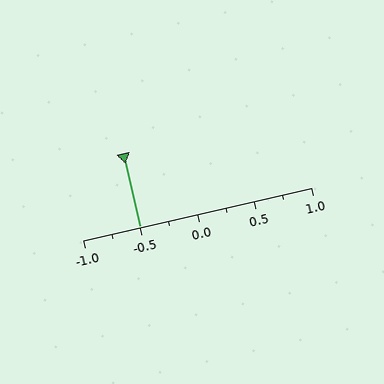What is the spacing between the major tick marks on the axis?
The major ticks are spaced 0.5 apart.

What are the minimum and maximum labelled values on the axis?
The axis runs from -1.0 to 1.0.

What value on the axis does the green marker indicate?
The marker indicates approximately -0.5.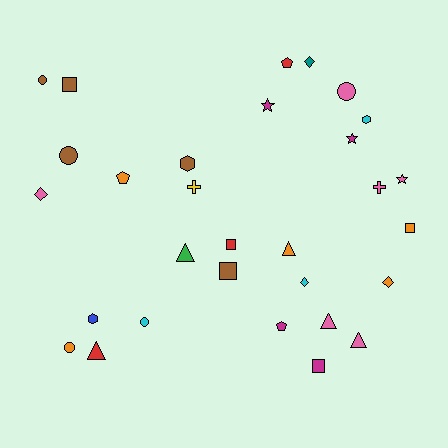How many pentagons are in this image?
There are 3 pentagons.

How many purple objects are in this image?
There are no purple objects.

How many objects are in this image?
There are 30 objects.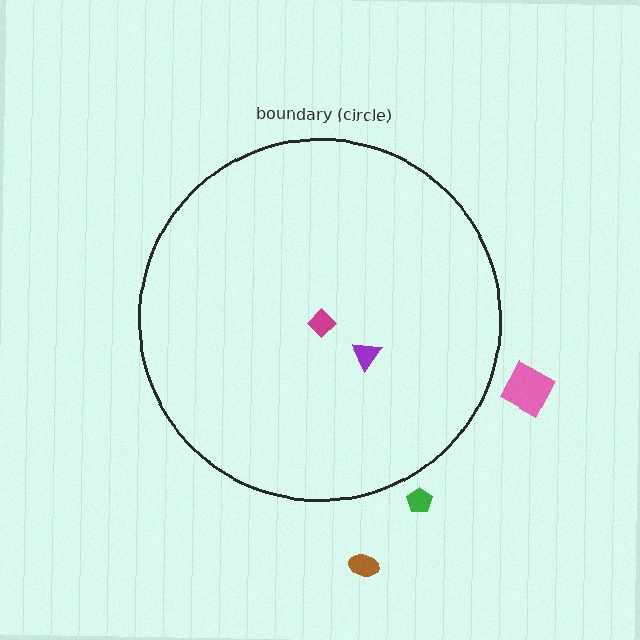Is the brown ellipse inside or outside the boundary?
Outside.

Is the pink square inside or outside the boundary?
Outside.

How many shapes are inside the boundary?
2 inside, 3 outside.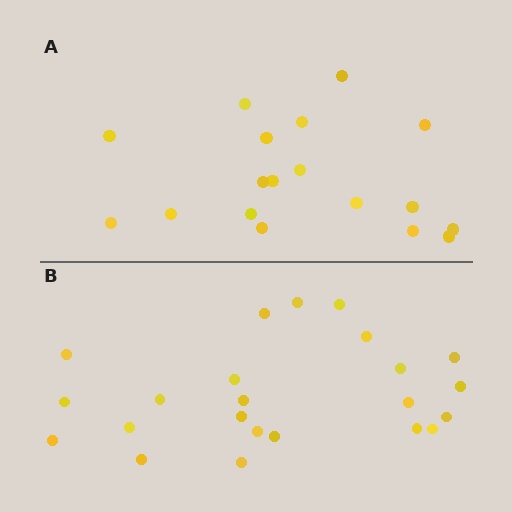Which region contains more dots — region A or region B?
Region B (the bottom region) has more dots.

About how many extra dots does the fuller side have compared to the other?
Region B has about 5 more dots than region A.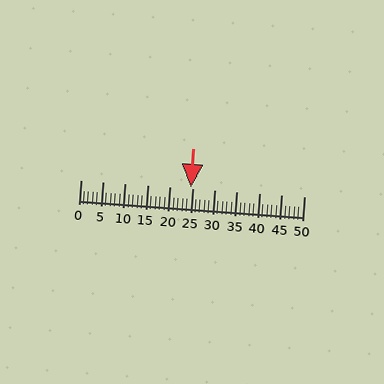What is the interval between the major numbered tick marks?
The major tick marks are spaced 5 units apart.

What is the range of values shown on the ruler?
The ruler shows values from 0 to 50.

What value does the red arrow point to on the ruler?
The red arrow points to approximately 25.